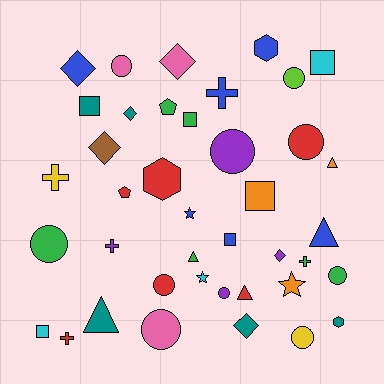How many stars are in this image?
There are 3 stars.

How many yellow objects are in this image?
There are 2 yellow objects.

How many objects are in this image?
There are 40 objects.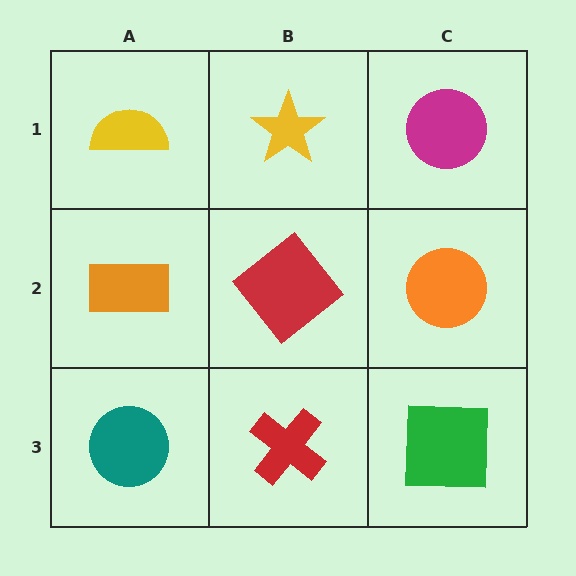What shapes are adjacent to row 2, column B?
A yellow star (row 1, column B), a red cross (row 3, column B), an orange rectangle (row 2, column A), an orange circle (row 2, column C).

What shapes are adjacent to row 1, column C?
An orange circle (row 2, column C), a yellow star (row 1, column B).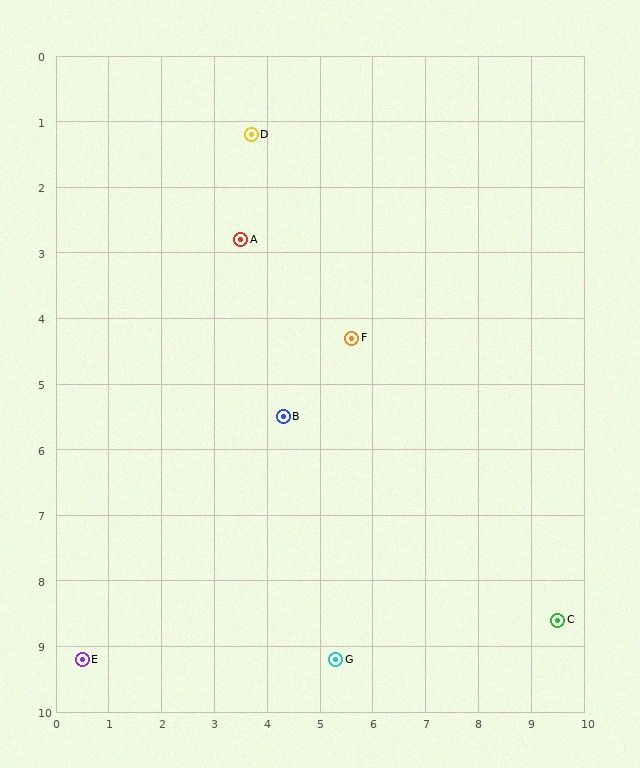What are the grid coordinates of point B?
Point B is at approximately (4.3, 5.5).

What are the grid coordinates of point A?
Point A is at approximately (3.5, 2.8).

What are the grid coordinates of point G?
Point G is at approximately (5.3, 9.2).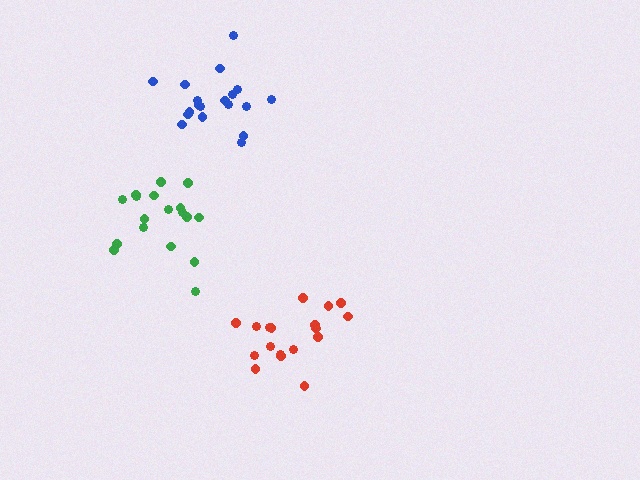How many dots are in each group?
Group 1: 18 dots, Group 2: 18 dots, Group 3: 19 dots (55 total).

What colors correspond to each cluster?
The clusters are colored: red, green, blue.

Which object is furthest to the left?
The green cluster is leftmost.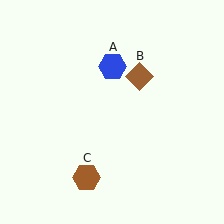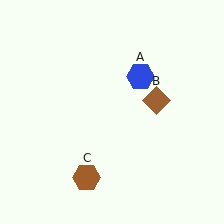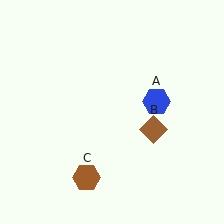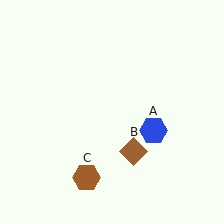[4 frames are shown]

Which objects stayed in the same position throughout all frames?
Brown hexagon (object C) remained stationary.